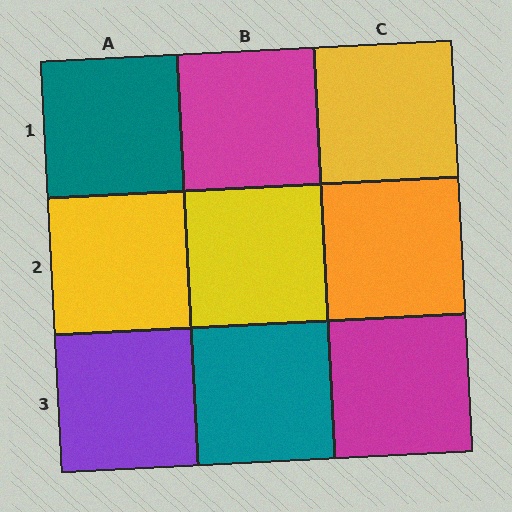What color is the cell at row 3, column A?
Purple.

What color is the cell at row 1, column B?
Magenta.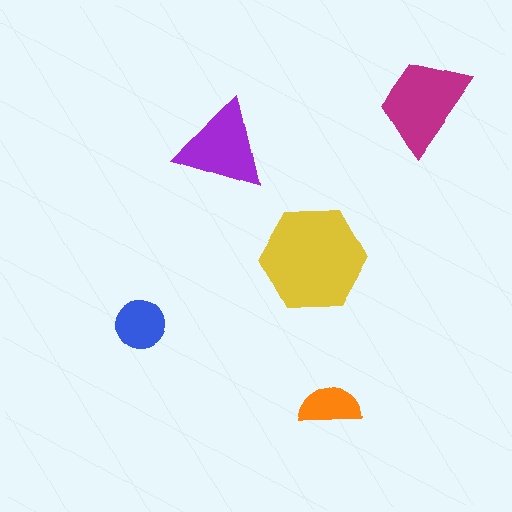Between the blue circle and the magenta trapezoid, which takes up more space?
The magenta trapezoid.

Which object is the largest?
The yellow hexagon.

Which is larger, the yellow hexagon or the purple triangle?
The yellow hexagon.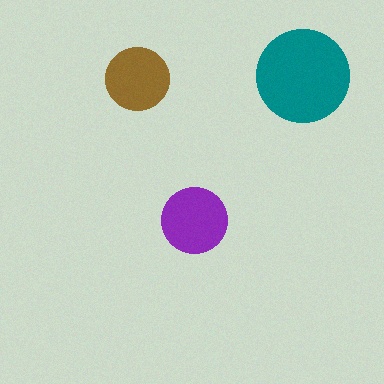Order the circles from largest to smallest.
the teal one, the purple one, the brown one.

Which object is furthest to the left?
The brown circle is leftmost.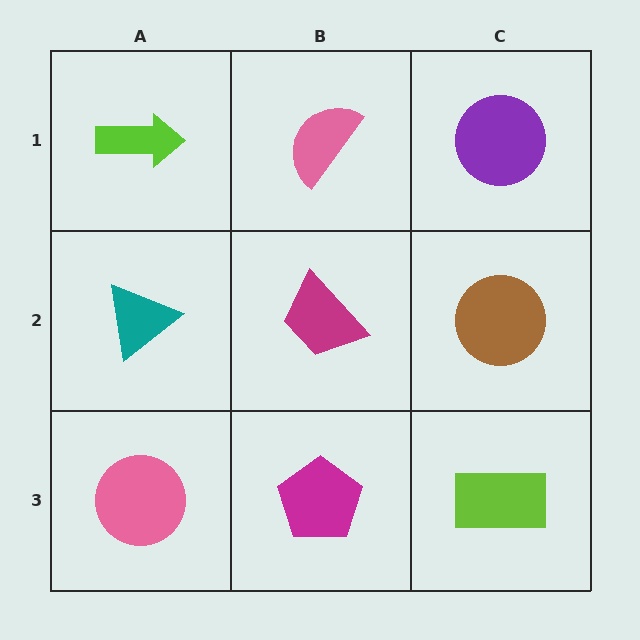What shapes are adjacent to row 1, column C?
A brown circle (row 2, column C), a pink semicircle (row 1, column B).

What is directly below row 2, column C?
A lime rectangle.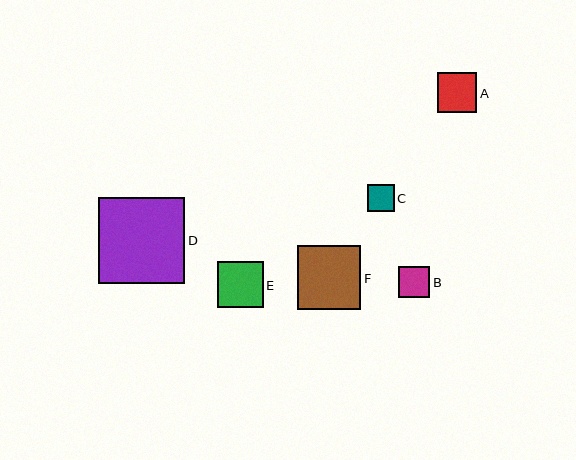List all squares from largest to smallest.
From largest to smallest: D, F, E, A, B, C.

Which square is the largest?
Square D is the largest with a size of approximately 86 pixels.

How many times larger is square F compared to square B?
Square F is approximately 2.1 times the size of square B.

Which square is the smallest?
Square C is the smallest with a size of approximately 27 pixels.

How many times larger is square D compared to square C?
Square D is approximately 3.2 times the size of square C.